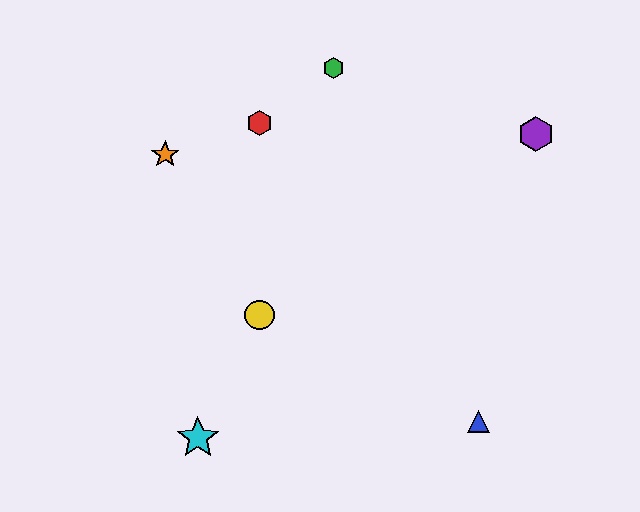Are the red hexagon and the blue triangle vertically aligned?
No, the red hexagon is at x≈259 and the blue triangle is at x≈478.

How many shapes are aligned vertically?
2 shapes (the red hexagon, the yellow circle) are aligned vertically.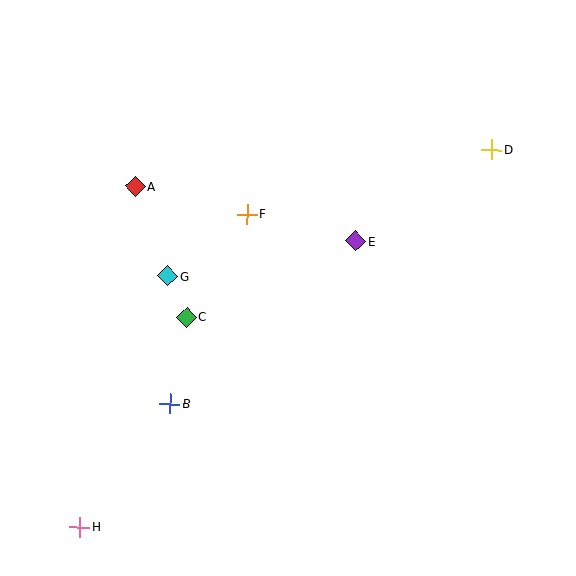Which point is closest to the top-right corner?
Point D is closest to the top-right corner.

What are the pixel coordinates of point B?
Point B is at (170, 404).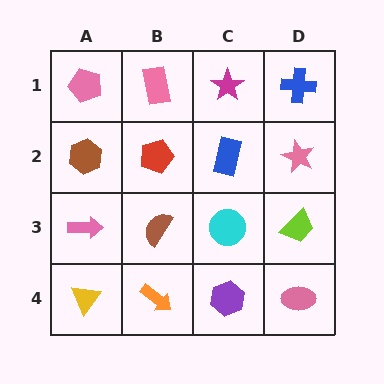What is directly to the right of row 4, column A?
An orange arrow.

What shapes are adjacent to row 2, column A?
A pink pentagon (row 1, column A), a pink arrow (row 3, column A), a red pentagon (row 2, column B).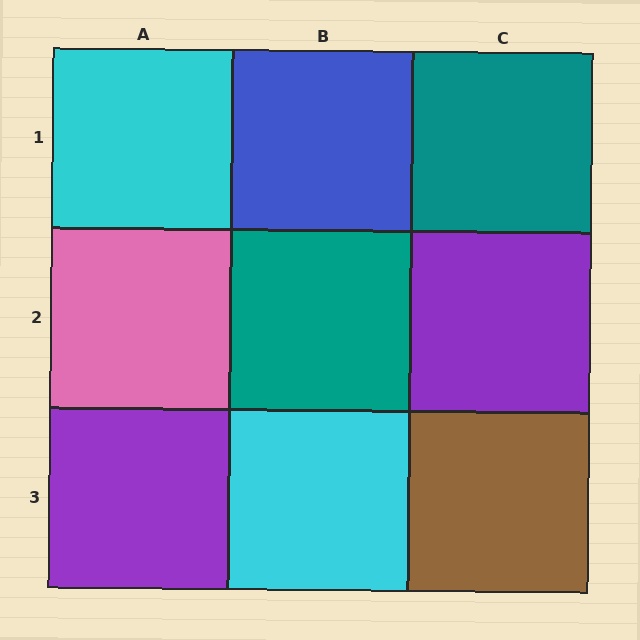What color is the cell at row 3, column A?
Purple.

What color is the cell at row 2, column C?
Purple.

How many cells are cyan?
2 cells are cyan.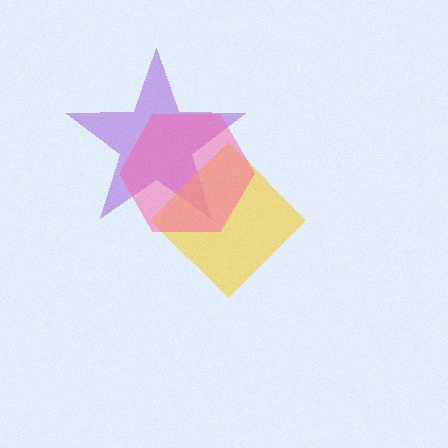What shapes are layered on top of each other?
The layered shapes are: a purple star, a yellow diamond, a pink hexagon.